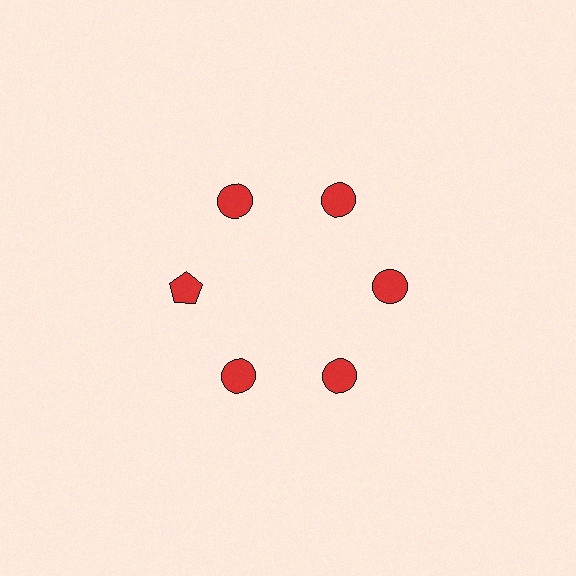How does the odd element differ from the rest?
It has a different shape: pentagon instead of circle.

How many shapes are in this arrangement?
There are 6 shapes arranged in a ring pattern.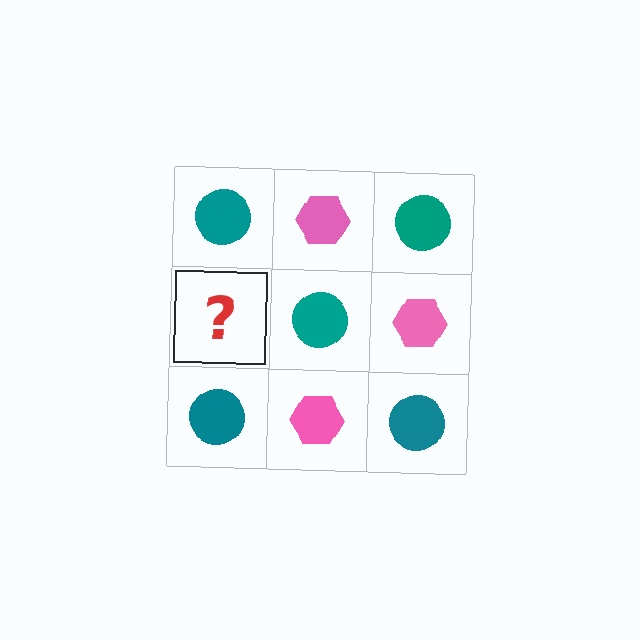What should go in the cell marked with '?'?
The missing cell should contain a pink hexagon.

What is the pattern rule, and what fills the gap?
The rule is that it alternates teal circle and pink hexagon in a checkerboard pattern. The gap should be filled with a pink hexagon.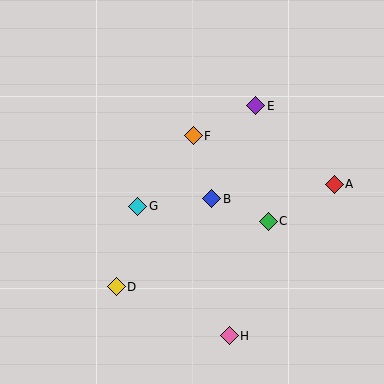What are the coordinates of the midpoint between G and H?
The midpoint between G and H is at (183, 271).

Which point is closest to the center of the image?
Point B at (212, 199) is closest to the center.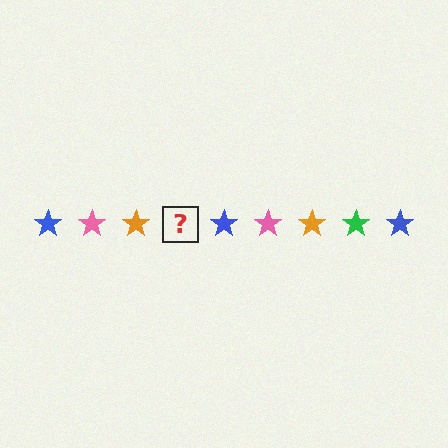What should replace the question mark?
The question mark should be replaced with a green star.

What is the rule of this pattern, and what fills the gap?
The rule is that the pattern cycles through blue, pink, orange, green stars. The gap should be filled with a green star.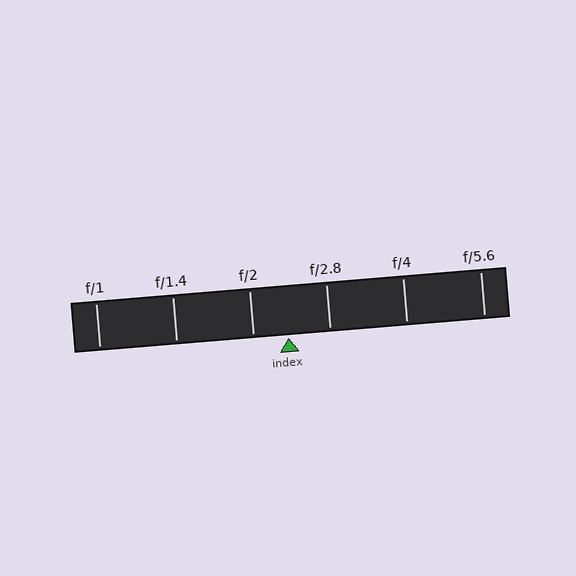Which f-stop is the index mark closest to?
The index mark is closest to f/2.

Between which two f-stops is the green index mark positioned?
The index mark is between f/2 and f/2.8.